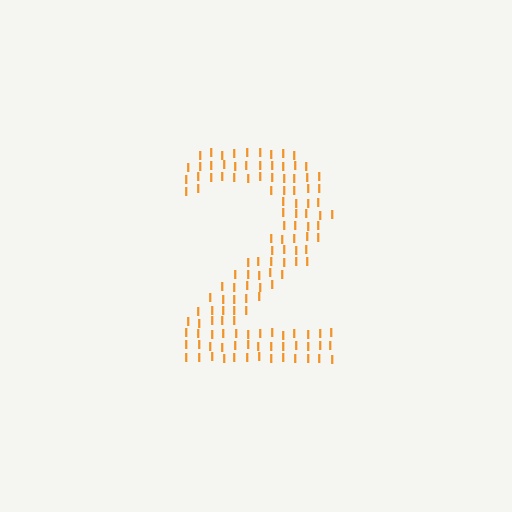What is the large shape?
The large shape is the digit 2.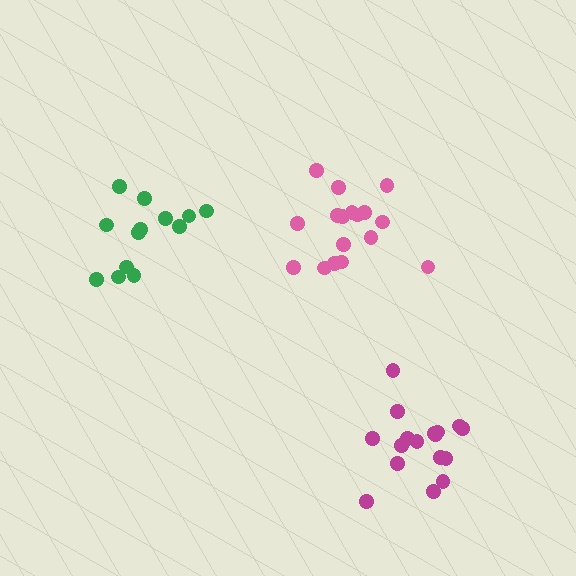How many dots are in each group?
Group 1: 17 dots, Group 2: 13 dots, Group 3: 17 dots (47 total).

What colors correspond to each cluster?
The clusters are colored: pink, green, magenta.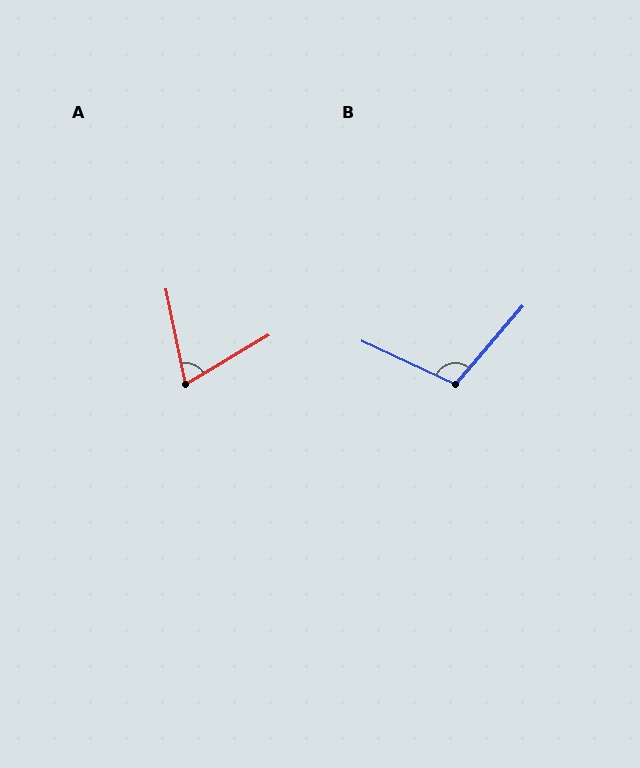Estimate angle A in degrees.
Approximately 71 degrees.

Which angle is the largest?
B, at approximately 106 degrees.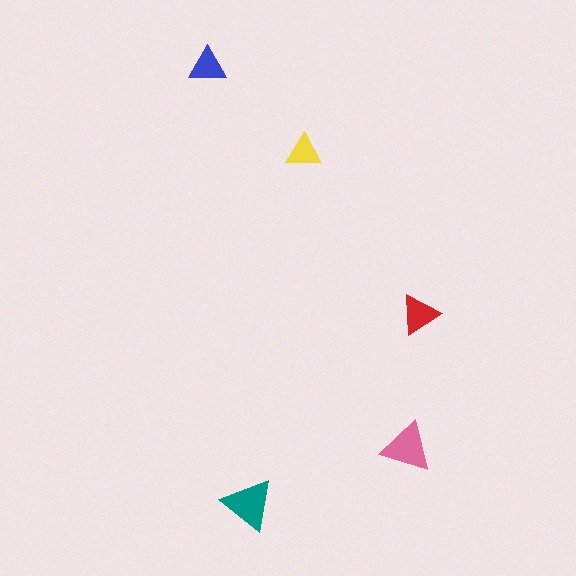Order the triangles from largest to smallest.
the teal one, the pink one, the red one, the blue one, the yellow one.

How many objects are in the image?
There are 5 objects in the image.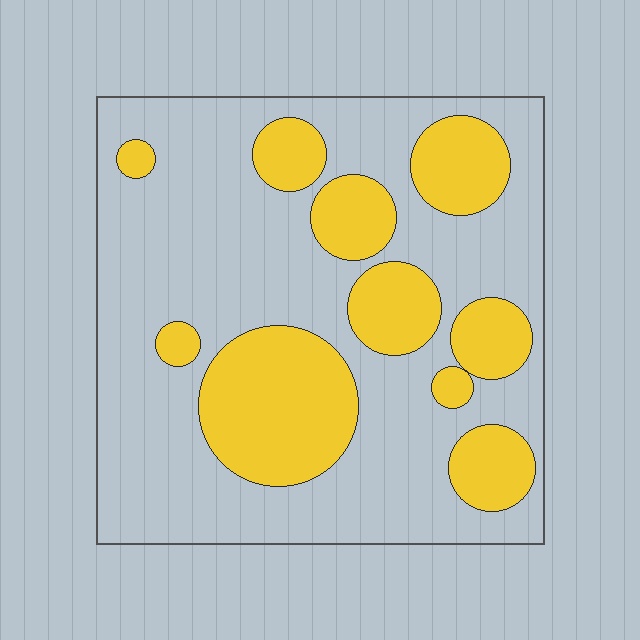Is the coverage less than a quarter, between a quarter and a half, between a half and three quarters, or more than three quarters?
Between a quarter and a half.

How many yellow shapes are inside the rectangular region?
10.